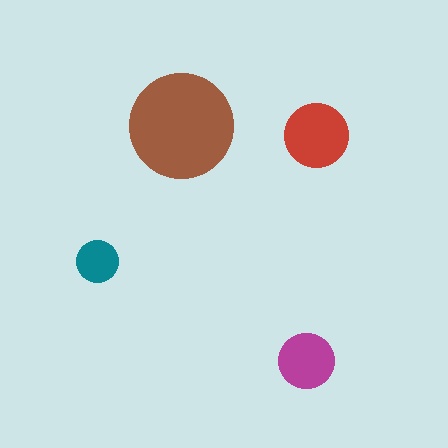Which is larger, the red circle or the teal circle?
The red one.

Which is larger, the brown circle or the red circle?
The brown one.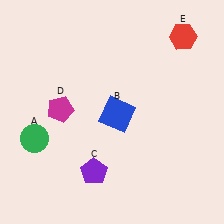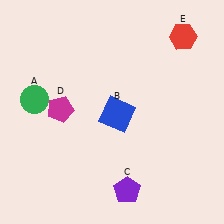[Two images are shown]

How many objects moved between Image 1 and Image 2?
2 objects moved between the two images.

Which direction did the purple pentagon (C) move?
The purple pentagon (C) moved right.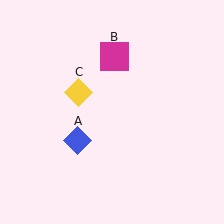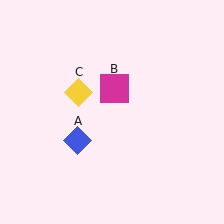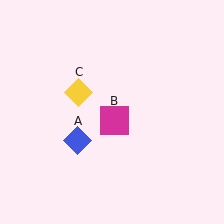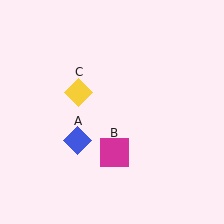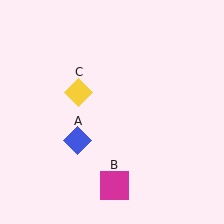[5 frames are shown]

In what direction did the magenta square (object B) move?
The magenta square (object B) moved down.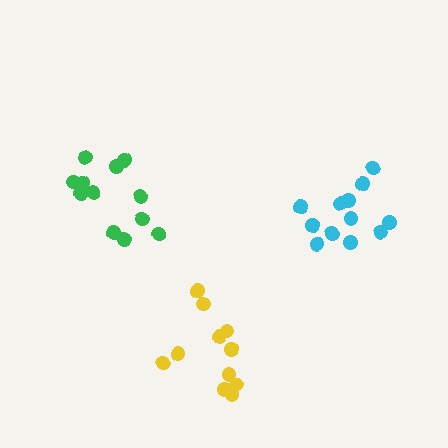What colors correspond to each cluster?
The clusters are colored: green, cyan, yellow.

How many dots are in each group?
Group 1: 12 dots, Group 2: 12 dots, Group 3: 11 dots (35 total).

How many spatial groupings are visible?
There are 3 spatial groupings.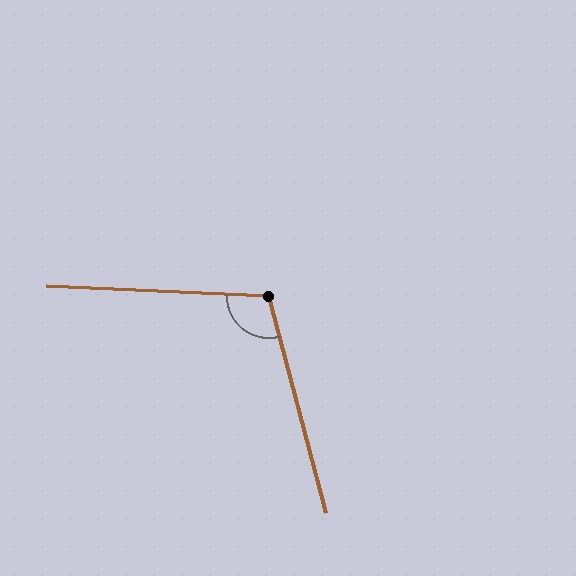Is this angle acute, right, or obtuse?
It is obtuse.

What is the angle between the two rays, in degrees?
Approximately 107 degrees.